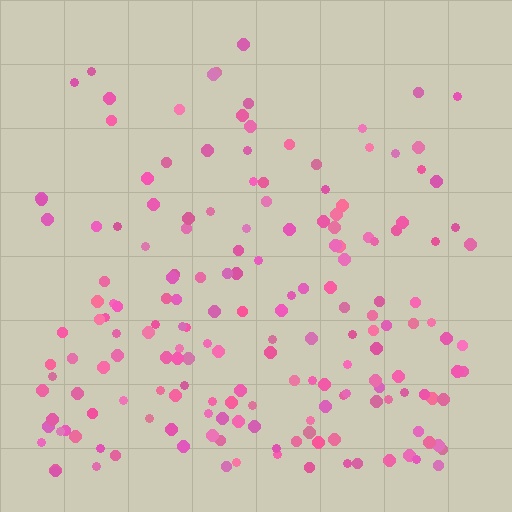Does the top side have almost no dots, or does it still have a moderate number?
Still a moderate number, just noticeably fewer than the bottom.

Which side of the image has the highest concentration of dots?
The bottom.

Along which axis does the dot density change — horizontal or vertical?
Vertical.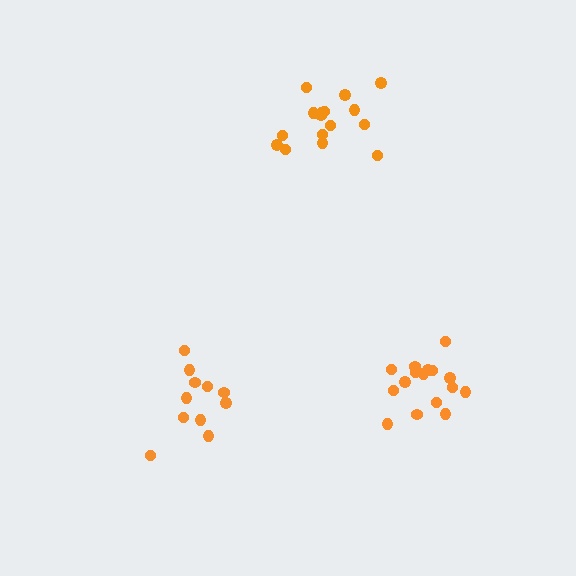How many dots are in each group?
Group 1: 11 dots, Group 2: 16 dots, Group 3: 16 dots (43 total).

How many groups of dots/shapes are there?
There are 3 groups.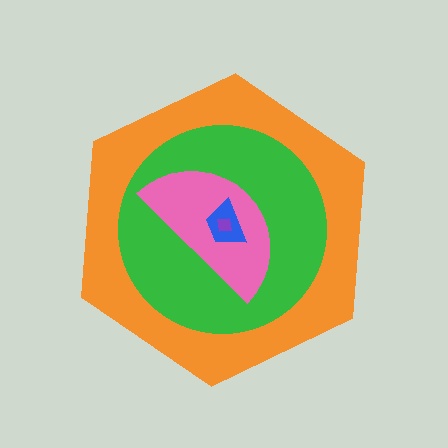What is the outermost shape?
The orange hexagon.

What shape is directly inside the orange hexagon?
The green circle.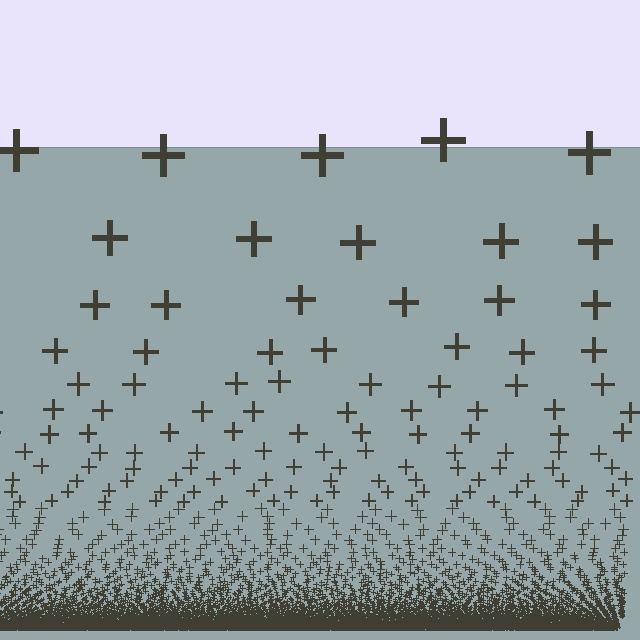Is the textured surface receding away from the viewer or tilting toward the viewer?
The surface appears to tilt toward the viewer. Texture elements get larger and sparser toward the top.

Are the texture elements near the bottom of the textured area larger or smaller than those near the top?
Smaller. The gradient is inverted — elements near the bottom are smaller and denser.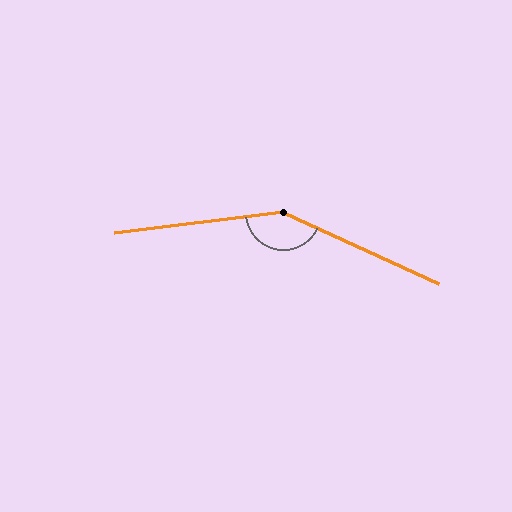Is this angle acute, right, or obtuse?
It is obtuse.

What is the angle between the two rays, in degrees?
Approximately 148 degrees.